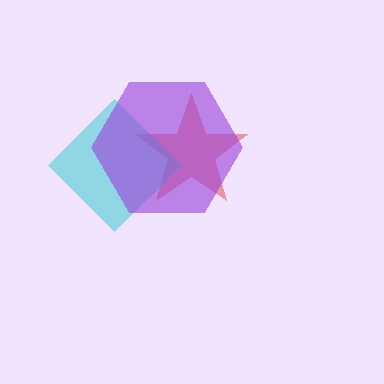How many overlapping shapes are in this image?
There are 3 overlapping shapes in the image.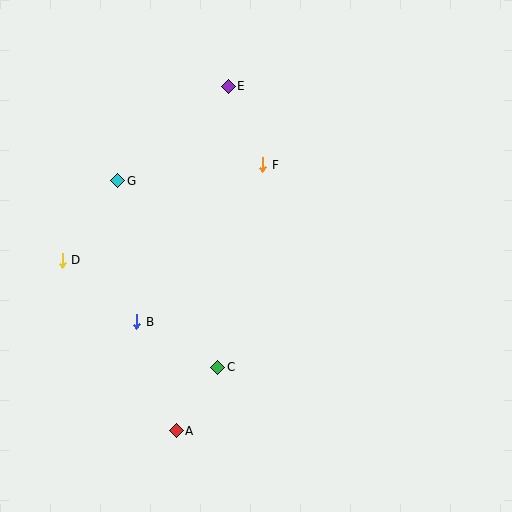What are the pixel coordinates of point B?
Point B is at (137, 322).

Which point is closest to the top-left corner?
Point G is closest to the top-left corner.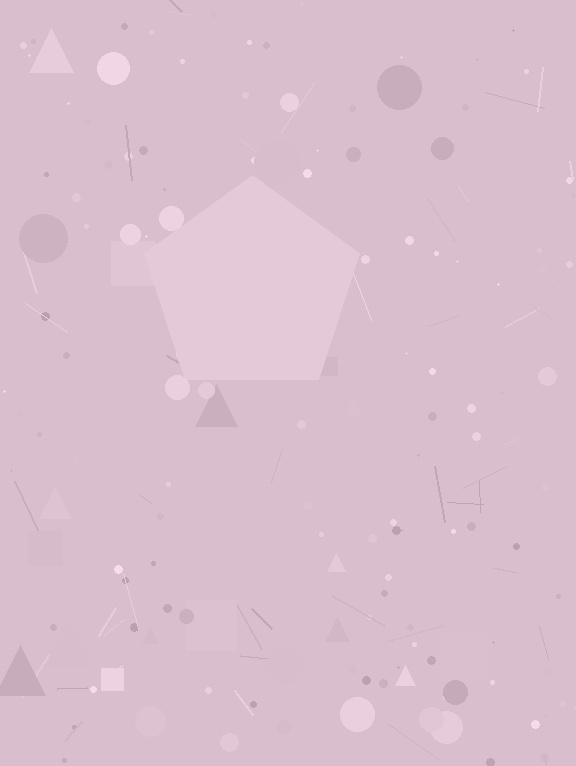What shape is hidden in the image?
A pentagon is hidden in the image.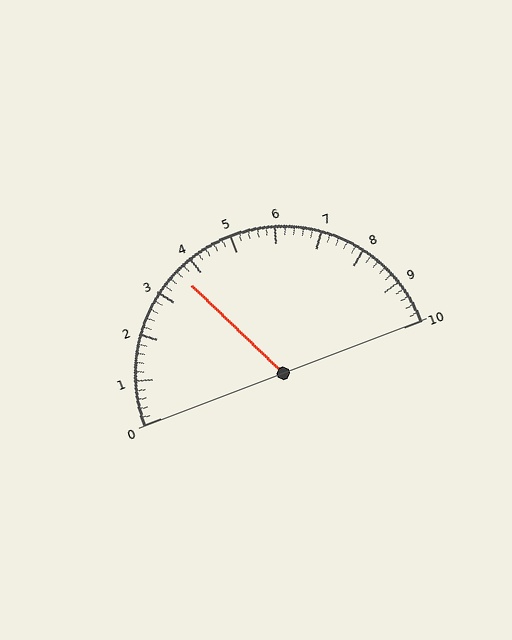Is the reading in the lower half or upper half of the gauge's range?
The reading is in the lower half of the range (0 to 10).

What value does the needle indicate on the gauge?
The needle indicates approximately 3.6.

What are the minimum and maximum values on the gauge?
The gauge ranges from 0 to 10.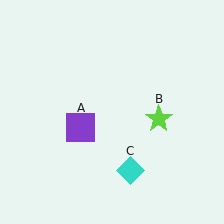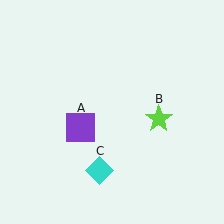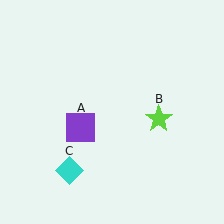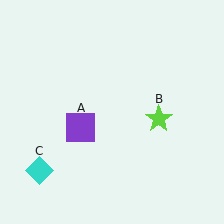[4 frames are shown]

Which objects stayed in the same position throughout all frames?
Purple square (object A) and lime star (object B) remained stationary.